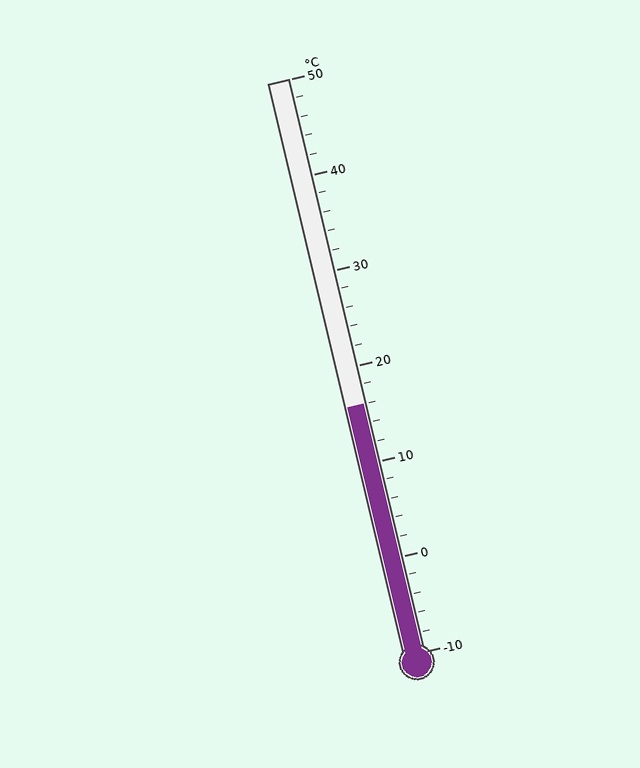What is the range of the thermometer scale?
The thermometer scale ranges from -10°C to 50°C.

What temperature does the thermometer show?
The thermometer shows approximately 16°C.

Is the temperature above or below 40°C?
The temperature is below 40°C.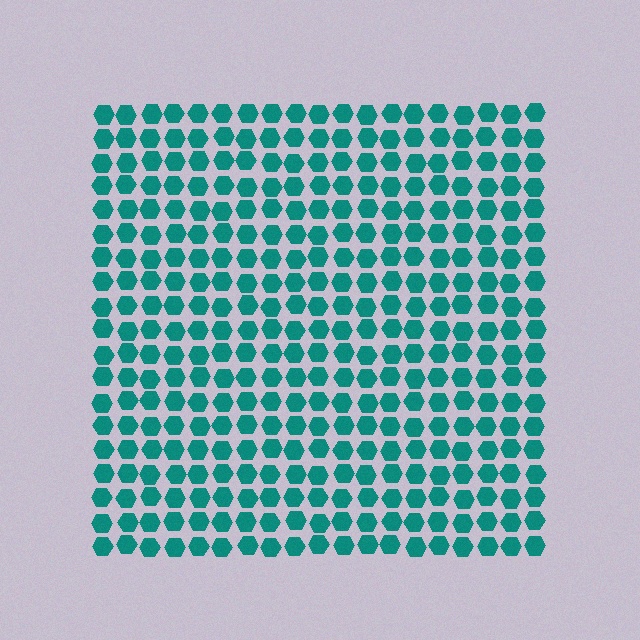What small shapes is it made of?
It is made of small hexagons.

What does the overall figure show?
The overall figure shows a square.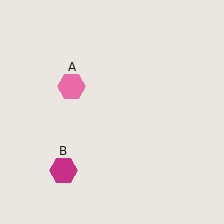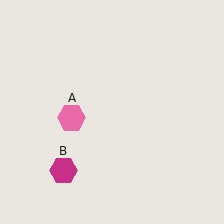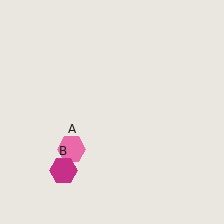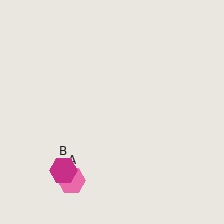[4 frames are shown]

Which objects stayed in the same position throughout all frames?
Magenta hexagon (object B) remained stationary.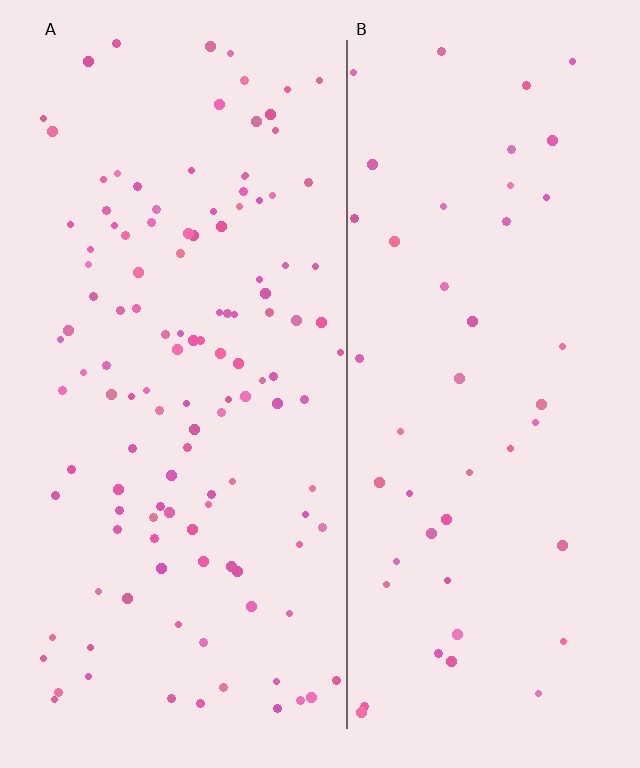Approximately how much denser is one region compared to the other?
Approximately 2.6× — region A over region B.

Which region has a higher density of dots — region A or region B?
A (the left).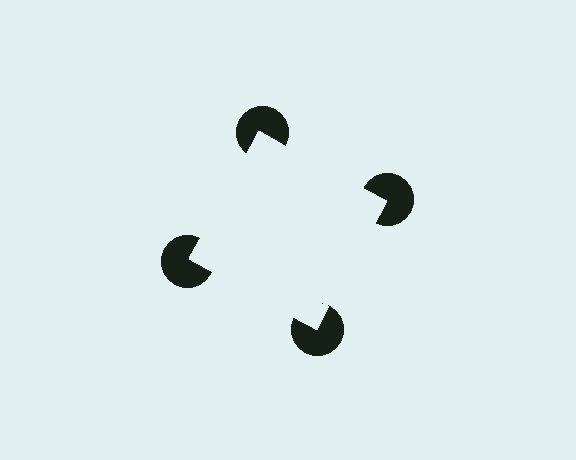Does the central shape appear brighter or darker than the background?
It typically appears slightly brighter than the background, even though no actual brightness change is drawn.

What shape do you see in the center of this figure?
An illusory square — its edges are inferred from the aligned wedge cuts in the pac-man discs, not physically drawn.